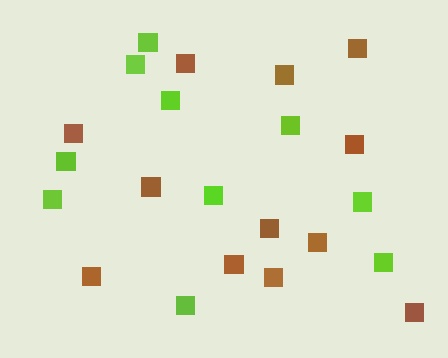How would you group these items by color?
There are 2 groups: one group of lime squares (10) and one group of brown squares (12).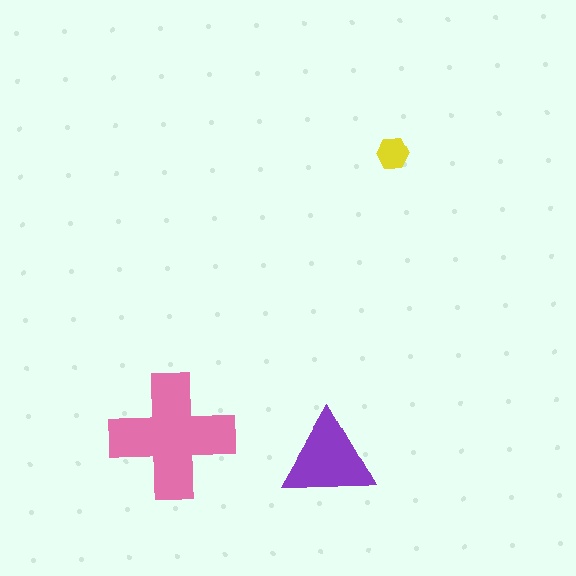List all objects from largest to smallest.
The pink cross, the purple triangle, the yellow hexagon.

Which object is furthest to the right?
The yellow hexagon is rightmost.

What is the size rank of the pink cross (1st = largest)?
1st.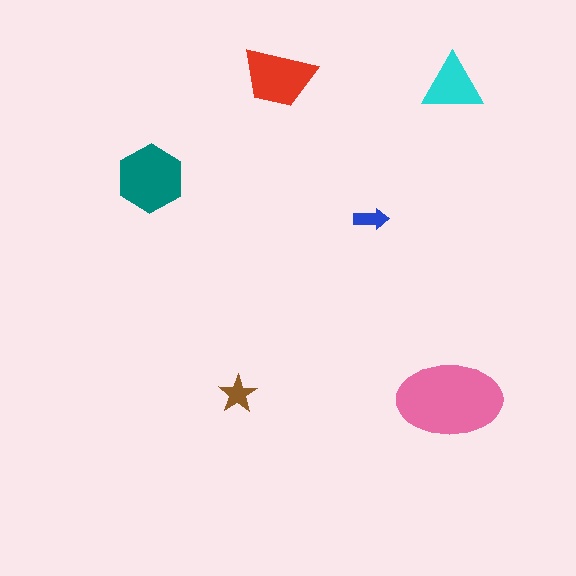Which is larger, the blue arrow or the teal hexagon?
The teal hexagon.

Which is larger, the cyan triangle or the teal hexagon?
The teal hexagon.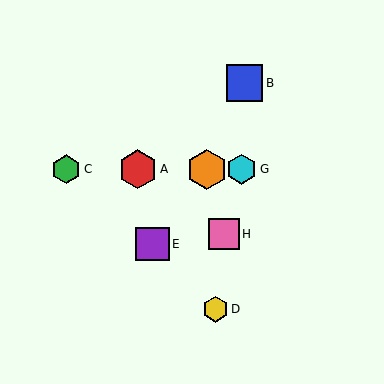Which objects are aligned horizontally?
Objects A, C, F, G are aligned horizontally.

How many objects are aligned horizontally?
4 objects (A, C, F, G) are aligned horizontally.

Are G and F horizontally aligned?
Yes, both are at y≈169.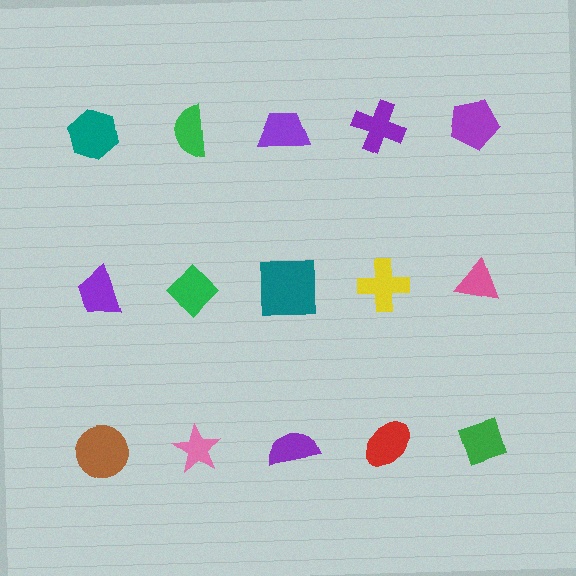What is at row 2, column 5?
A pink triangle.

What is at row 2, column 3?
A teal square.